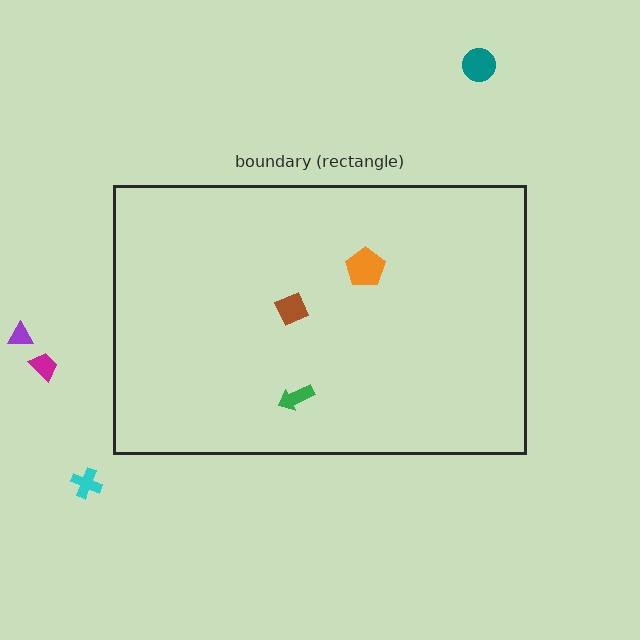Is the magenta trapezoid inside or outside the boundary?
Outside.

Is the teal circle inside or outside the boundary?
Outside.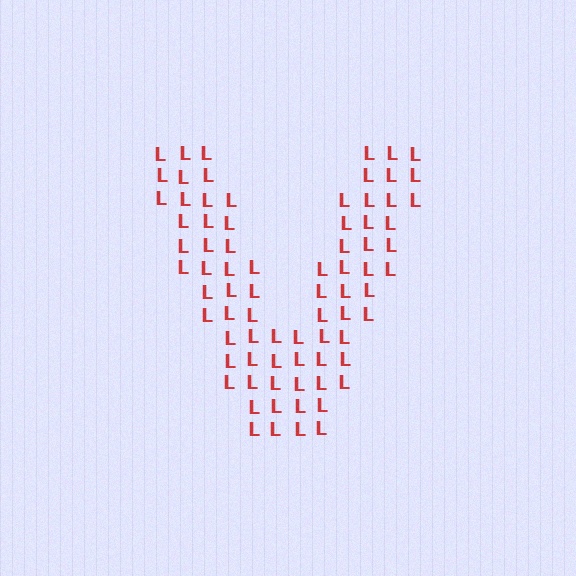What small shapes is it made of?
It is made of small letter L's.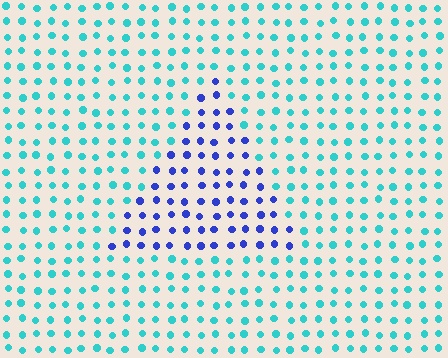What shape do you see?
I see a triangle.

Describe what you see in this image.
The image is filled with small cyan elements in a uniform arrangement. A triangle-shaped region is visible where the elements are tinted to a slightly different hue, forming a subtle color boundary.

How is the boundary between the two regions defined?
The boundary is defined purely by a slight shift in hue (about 55 degrees). Spacing, size, and orientation are identical on both sides.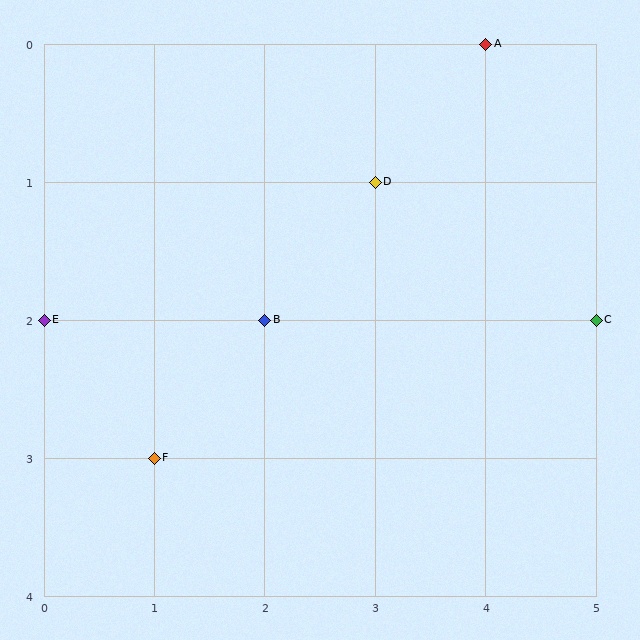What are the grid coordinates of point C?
Point C is at grid coordinates (5, 2).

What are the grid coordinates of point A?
Point A is at grid coordinates (4, 0).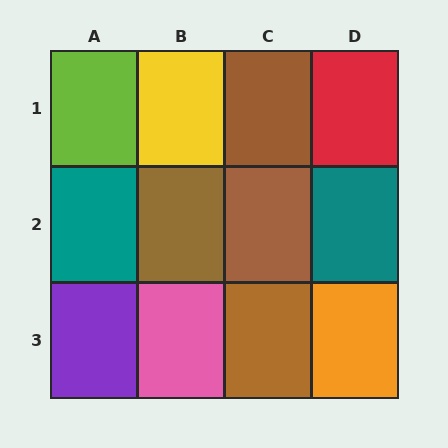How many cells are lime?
1 cell is lime.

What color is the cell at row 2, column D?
Teal.